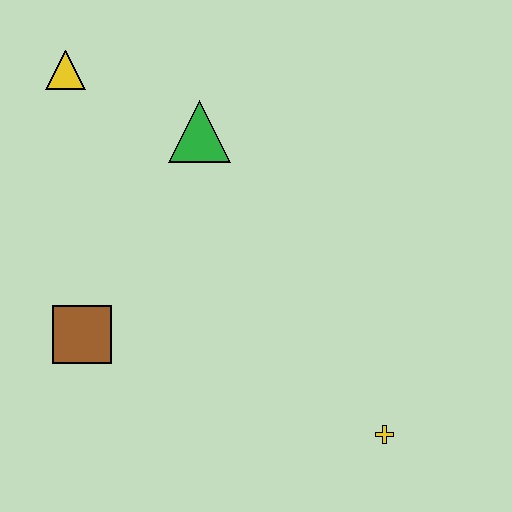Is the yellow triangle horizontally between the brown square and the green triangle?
No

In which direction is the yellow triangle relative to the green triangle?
The yellow triangle is to the left of the green triangle.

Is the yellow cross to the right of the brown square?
Yes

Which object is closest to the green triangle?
The yellow triangle is closest to the green triangle.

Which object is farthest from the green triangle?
The yellow cross is farthest from the green triangle.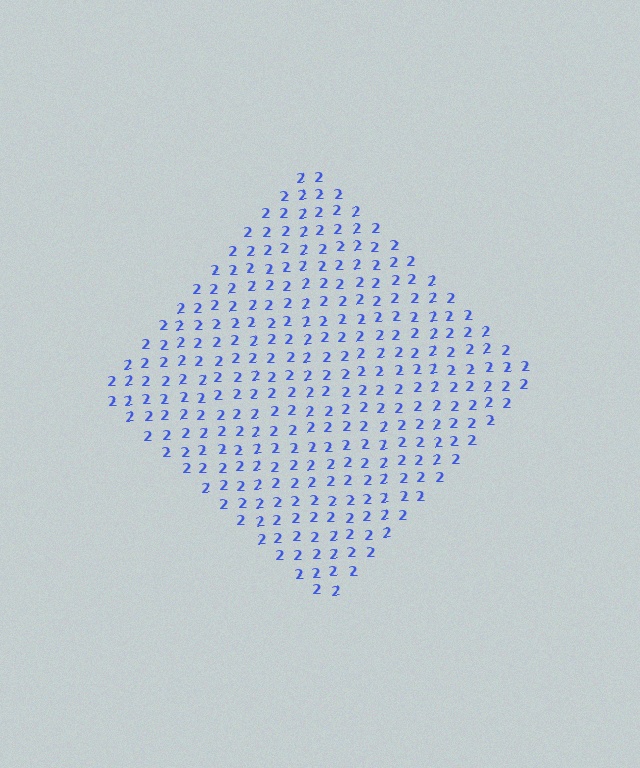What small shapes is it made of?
It is made of small digit 2's.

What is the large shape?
The large shape is a diamond.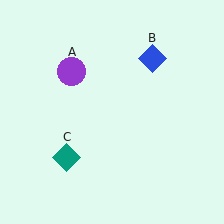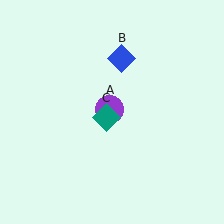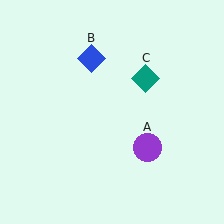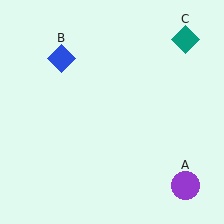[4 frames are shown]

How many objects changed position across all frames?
3 objects changed position: purple circle (object A), blue diamond (object B), teal diamond (object C).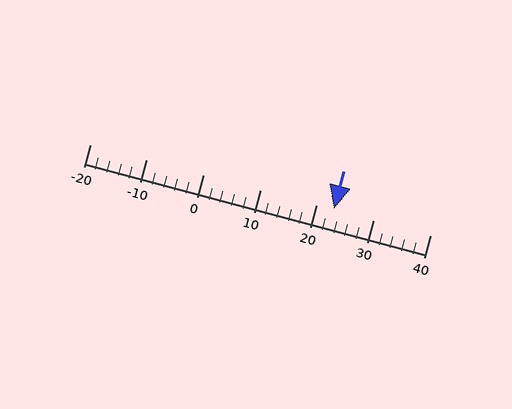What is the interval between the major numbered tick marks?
The major tick marks are spaced 10 units apart.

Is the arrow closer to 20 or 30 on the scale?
The arrow is closer to 20.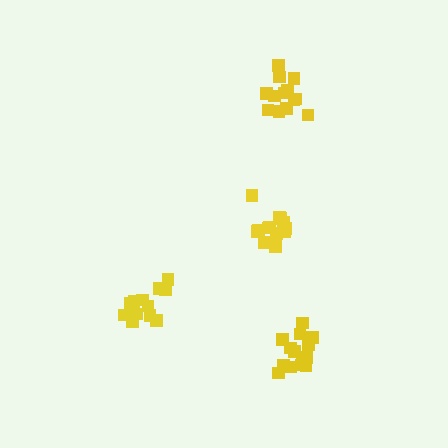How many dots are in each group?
Group 1: 14 dots, Group 2: 14 dots, Group 3: 12 dots, Group 4: 14 dots (54 total).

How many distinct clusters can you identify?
There are 4 distinct clusters.